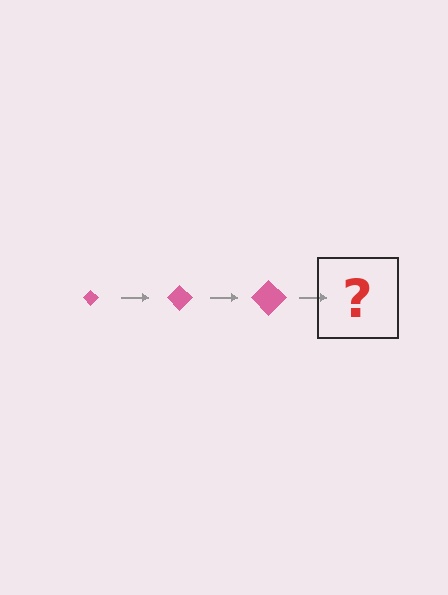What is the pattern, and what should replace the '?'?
The pattern is that the diamond gets progressively larger each step. The '?' should be a pink diamond, larger than the previous one.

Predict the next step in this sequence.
The next step is a pink diamond, larger than the previous one.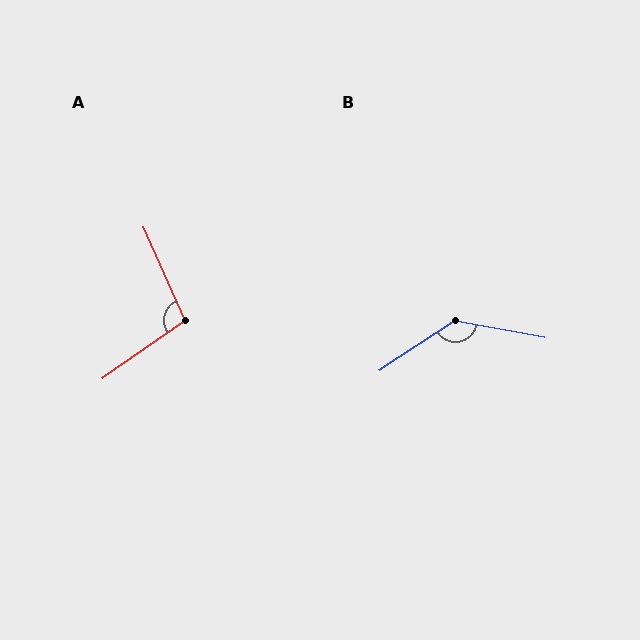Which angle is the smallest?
A, at approximately 101 degrees.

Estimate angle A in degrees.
Approximately 101 degrees.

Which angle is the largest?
B, at approximately 136 degrees.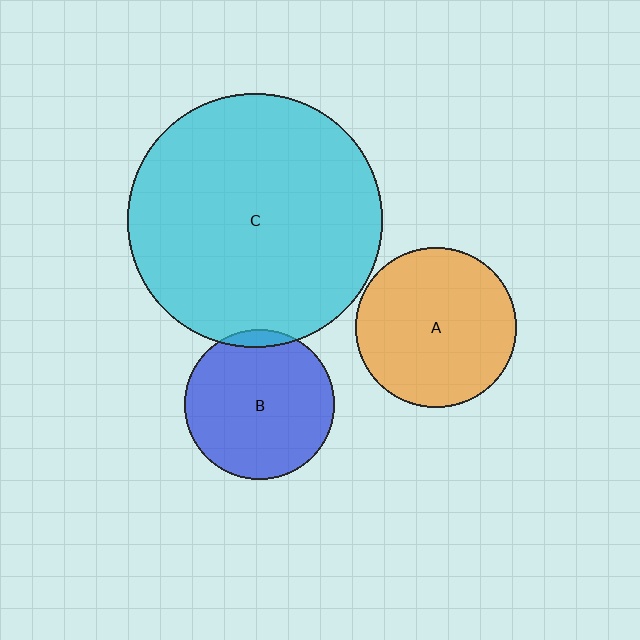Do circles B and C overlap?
Yes.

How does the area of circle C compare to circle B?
Approximately 2.9 times.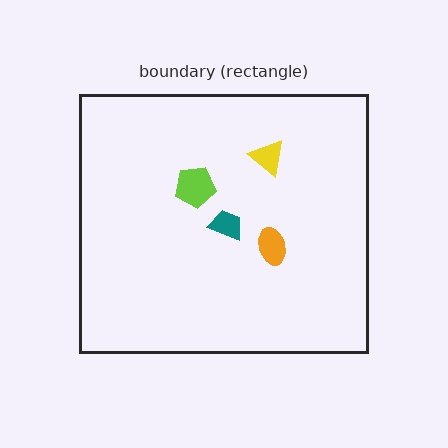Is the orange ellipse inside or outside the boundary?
Inside.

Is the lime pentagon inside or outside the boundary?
Inside.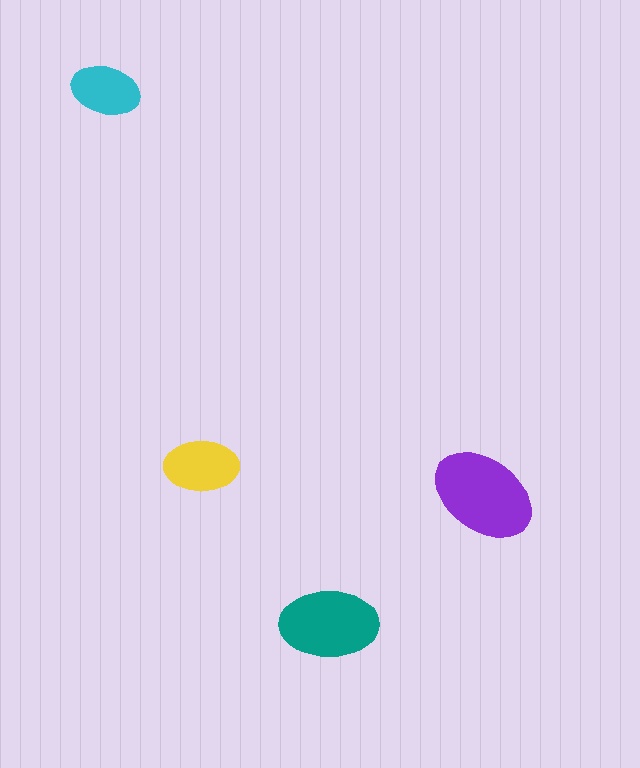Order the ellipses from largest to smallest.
the purple one, the teal one, the yellow one, the cyan one.